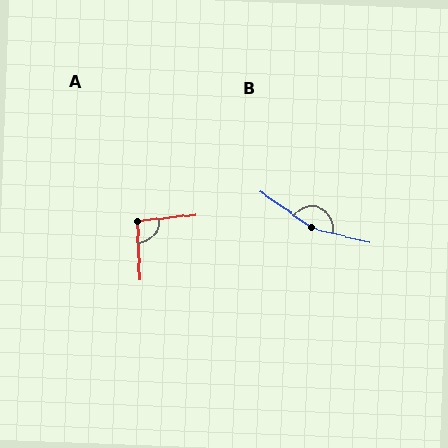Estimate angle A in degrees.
Approximately 94 degrees.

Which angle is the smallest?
A, at approximately 94 degrees.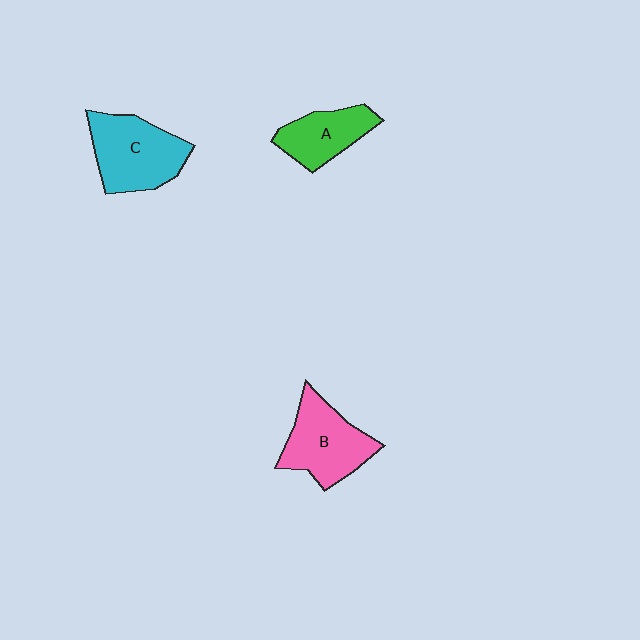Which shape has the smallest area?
Shape A (green).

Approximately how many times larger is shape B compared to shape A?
Approximately 1.4 times.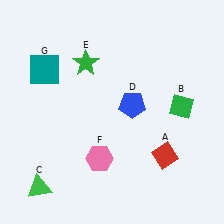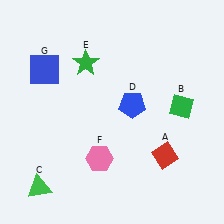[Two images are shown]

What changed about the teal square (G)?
In Image 1, G is teal. In Image 2, it changed to blue.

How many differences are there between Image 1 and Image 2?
There is 1 difference between the two images.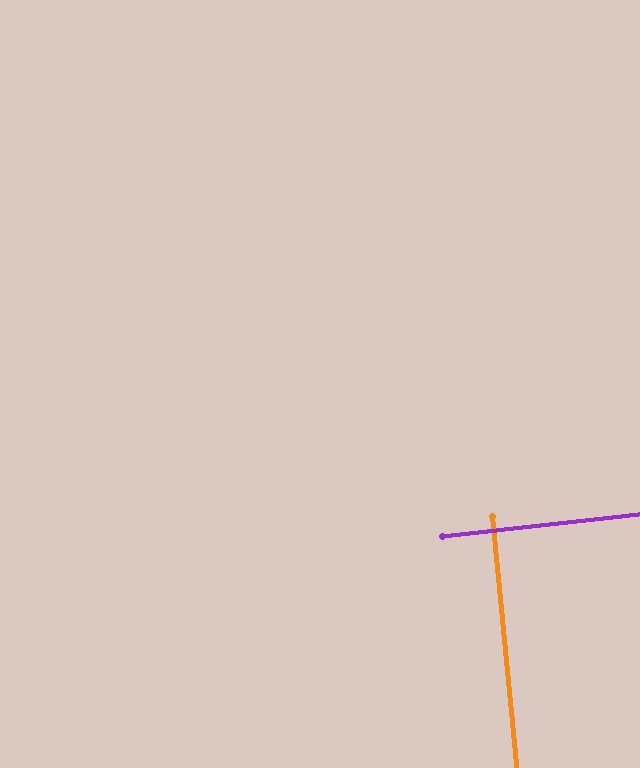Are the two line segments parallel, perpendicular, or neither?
Perpendicular — they meet at approximately 89°.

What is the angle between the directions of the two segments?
Approximately 89 degrees.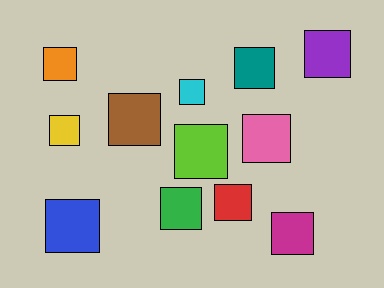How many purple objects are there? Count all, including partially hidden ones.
There is 1 purple object.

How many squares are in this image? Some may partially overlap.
There are 12 squares.